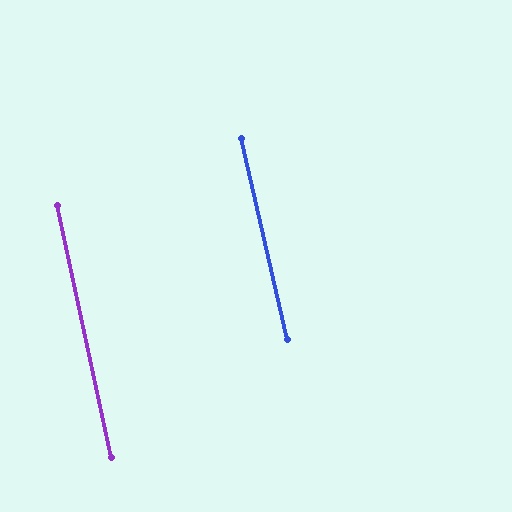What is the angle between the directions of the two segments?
Approximately 1 degree.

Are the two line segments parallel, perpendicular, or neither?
Parallel — their directions differ by only 0.9°.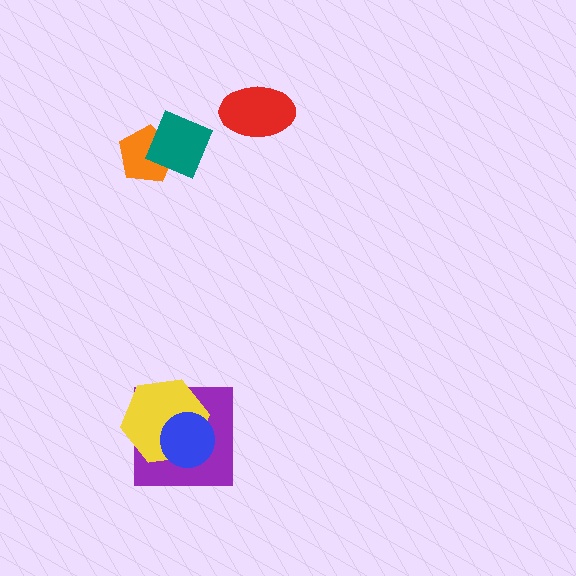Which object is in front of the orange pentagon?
The teal diamond is in front of the orange pentagon.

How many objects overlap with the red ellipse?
0 objects overlap with the red ellipse.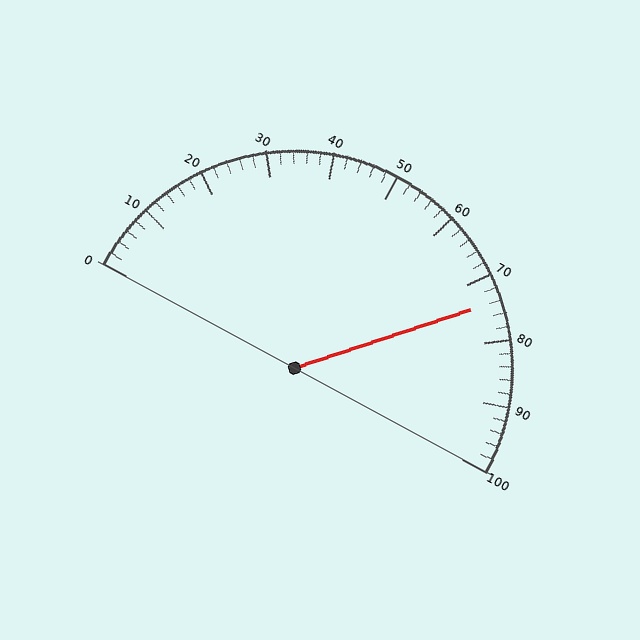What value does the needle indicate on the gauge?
The needle indicates approximately 74.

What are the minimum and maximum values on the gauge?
The gauge ranges from 0 to 100.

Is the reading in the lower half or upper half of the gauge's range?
The reading is in the upper half of the range (0 to 100).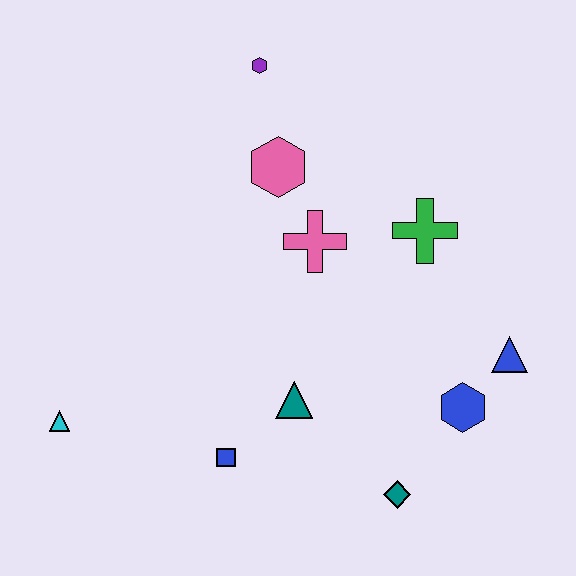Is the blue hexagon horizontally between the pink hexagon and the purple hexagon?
No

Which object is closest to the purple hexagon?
The pink hexagon is closest to the purple hexagon.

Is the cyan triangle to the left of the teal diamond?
Yes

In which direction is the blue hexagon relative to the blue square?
The blue hexagon is to the right of the blue square.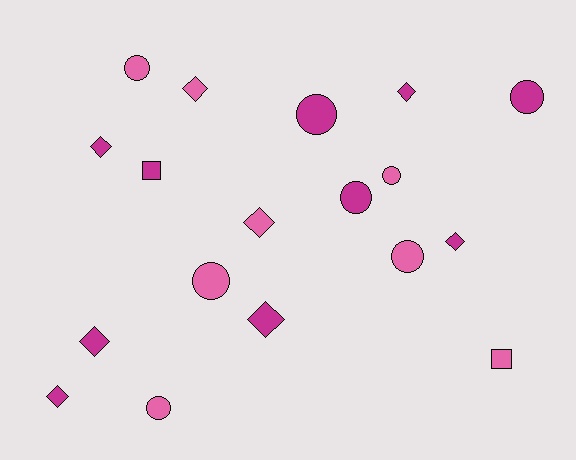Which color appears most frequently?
Magenta, with 10 objects.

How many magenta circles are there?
There are 3 magenta circles.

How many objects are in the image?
There are 18 objects.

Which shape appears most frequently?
Diamond, with 8 objects.